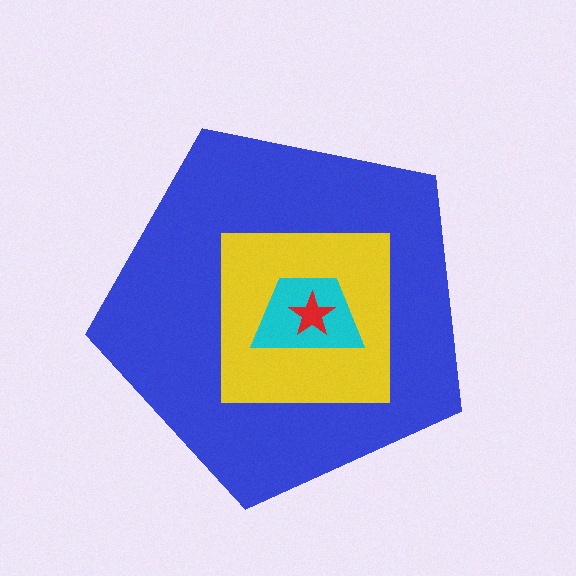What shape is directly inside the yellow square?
The cyan trapezoid.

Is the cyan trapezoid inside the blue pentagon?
Yes.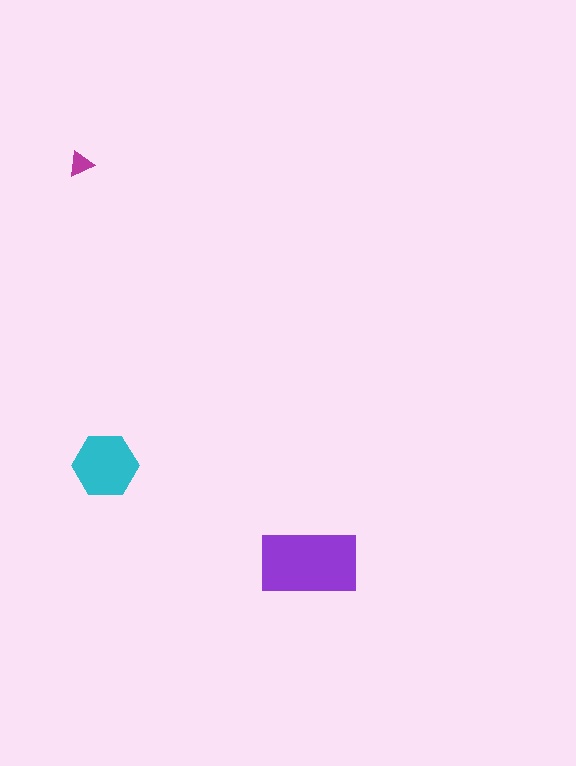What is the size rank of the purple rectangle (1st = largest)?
1st.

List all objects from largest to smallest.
The purple rectangle, the cyan hexagon, the magenta triangle.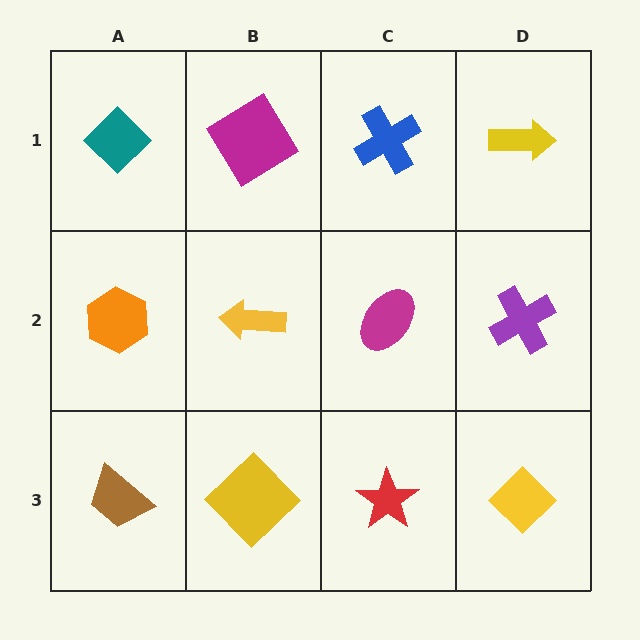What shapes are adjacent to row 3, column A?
An orange hexagon (row 2, column A), a yellow diamond (row 3, column B).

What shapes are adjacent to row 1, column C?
A magenta ellipse (row 2, column C), a magenta diamond (row 1, column B), a yellow arrow (row 1, column D).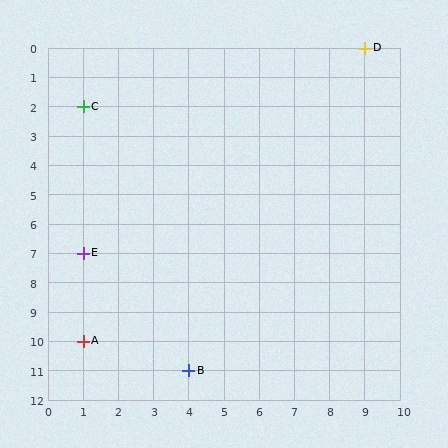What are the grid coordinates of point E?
Point E is at grid coordinates (1, 7).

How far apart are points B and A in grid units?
Points B and A are 3 columns and 1 row apart (about 3.2 grid units diagonally).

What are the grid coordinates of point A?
Point A is at grid coordinates (1, 10).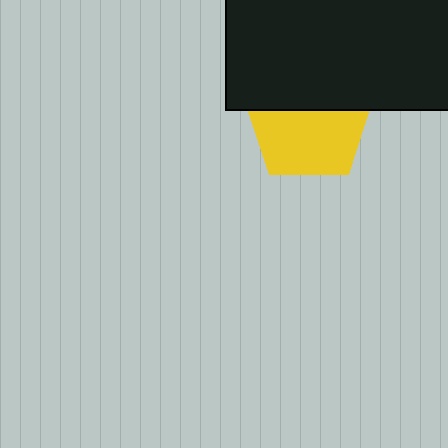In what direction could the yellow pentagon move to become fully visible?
The yellow pentagon could move down. That would shift it out from behind the black rectangle entirely.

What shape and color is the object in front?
The object in front is a black rectangle.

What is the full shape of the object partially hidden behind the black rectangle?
The partially hidden object is a yellow pentagon.